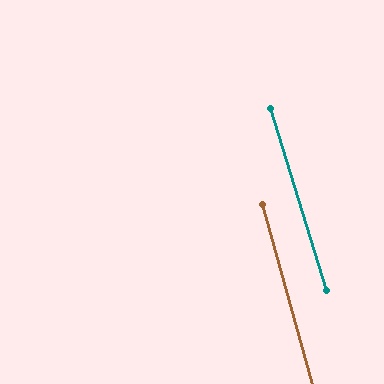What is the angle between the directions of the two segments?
Approximately 1 degree.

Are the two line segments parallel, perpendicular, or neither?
Parallel — their directions differ by only 1.4°.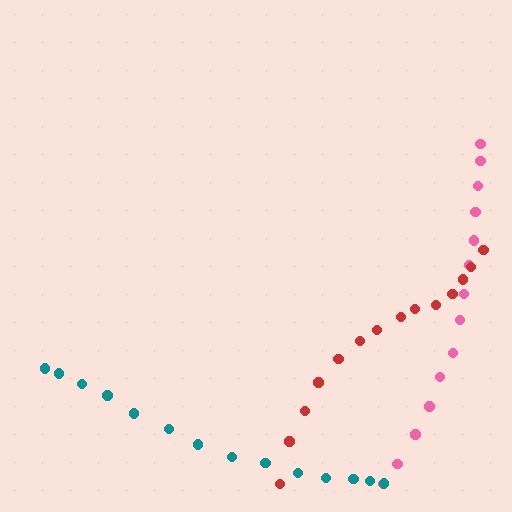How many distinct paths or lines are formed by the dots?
There are 3 distinct paths.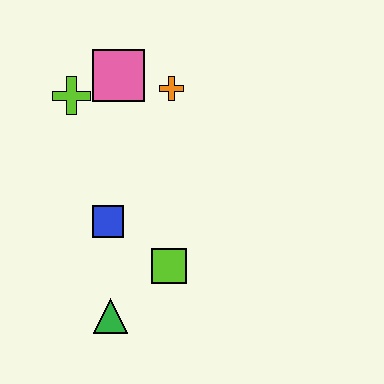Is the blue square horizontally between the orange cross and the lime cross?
Yes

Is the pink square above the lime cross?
Yes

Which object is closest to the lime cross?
The pink square is closest to the lime cross.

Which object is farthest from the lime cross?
The green triangle is farthest from the lime cross.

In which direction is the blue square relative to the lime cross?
The blue square is below the lime cross.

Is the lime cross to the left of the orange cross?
Yes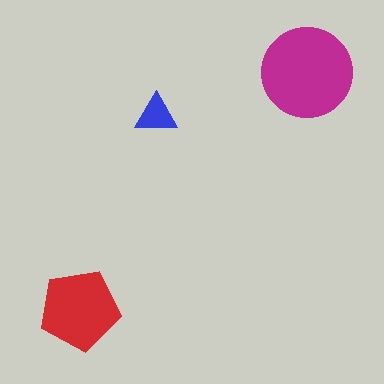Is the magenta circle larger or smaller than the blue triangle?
Larger.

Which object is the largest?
The magenta circle.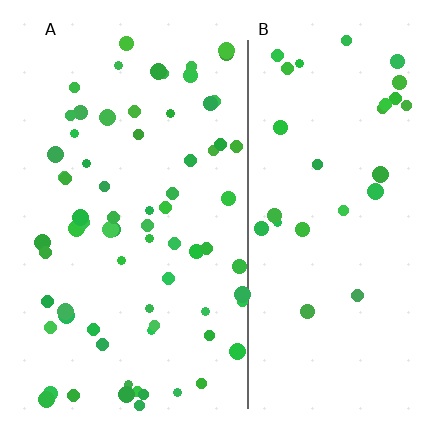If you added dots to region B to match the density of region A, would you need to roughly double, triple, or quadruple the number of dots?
Approximately triple.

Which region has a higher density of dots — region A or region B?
A (the left).